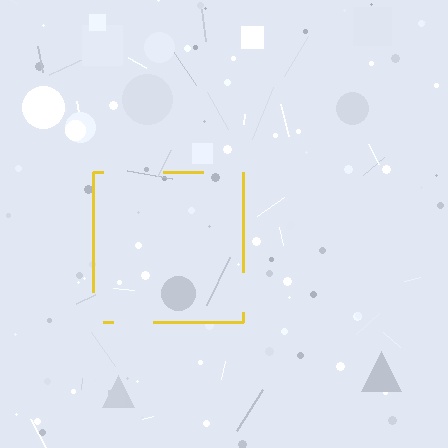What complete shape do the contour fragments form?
The contour fragments form a square.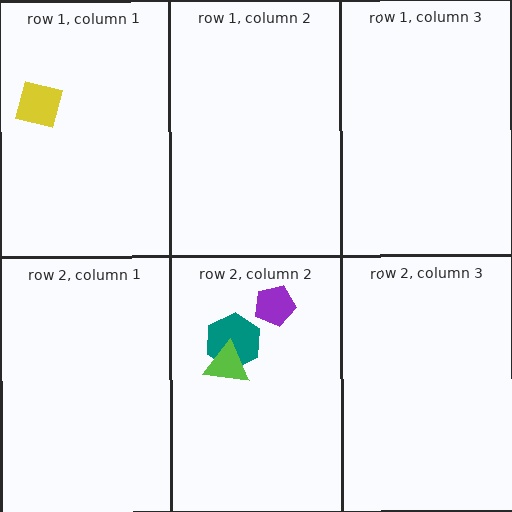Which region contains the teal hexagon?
The row 2, column 2 region.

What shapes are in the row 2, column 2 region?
The teal hexagon, the lime triangle, the purple pentagon.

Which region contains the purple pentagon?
The row 2, column 2 region.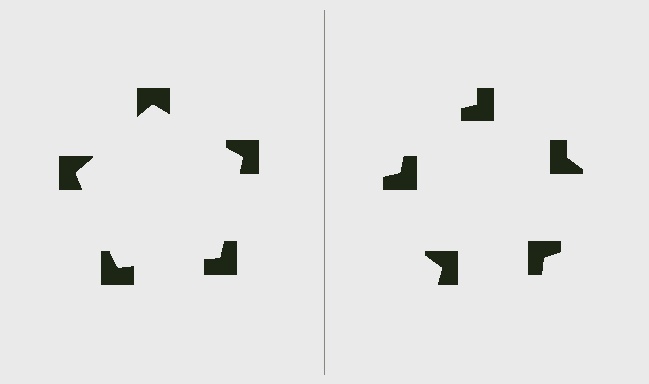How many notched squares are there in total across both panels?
10 — 5 on each side.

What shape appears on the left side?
An illusory pentagon.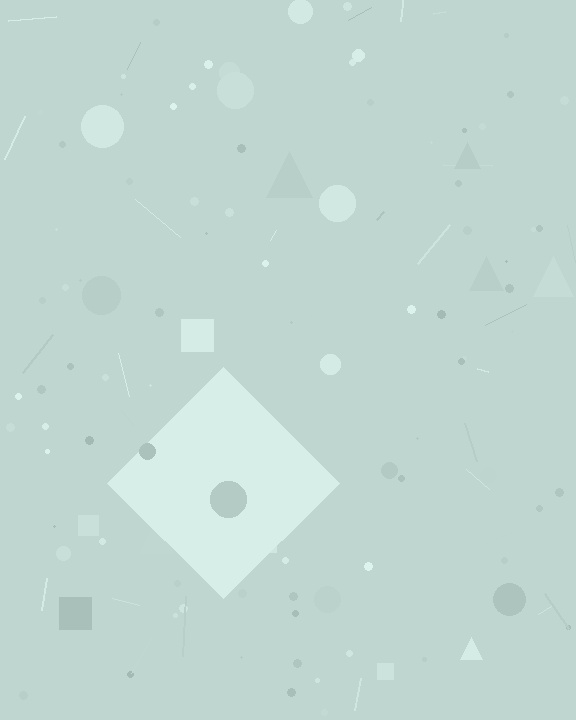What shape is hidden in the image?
A diamond is hidden in the image.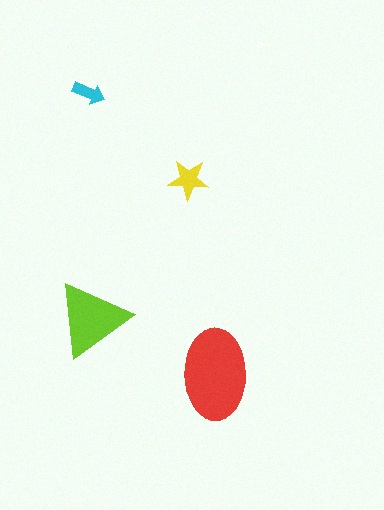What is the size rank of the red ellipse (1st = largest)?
1st.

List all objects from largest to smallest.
The red ellipse, the lime triangle, the yellow star, the cyan arrow.